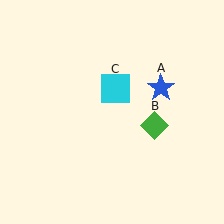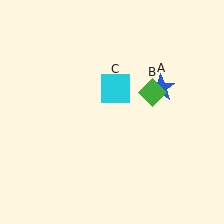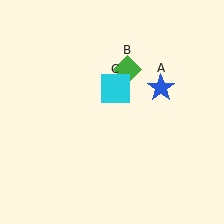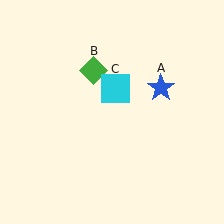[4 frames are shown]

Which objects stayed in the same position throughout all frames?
Blue star (object A) and cyan square (object C) remained stationary.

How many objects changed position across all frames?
1 object changed position: green diamond (object B).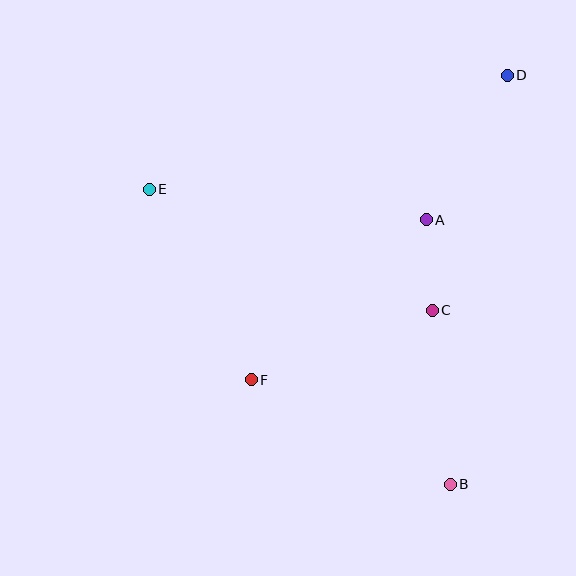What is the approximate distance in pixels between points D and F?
The distance between D and F is approximately 398 pixels.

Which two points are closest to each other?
Points A and C are closest to each other.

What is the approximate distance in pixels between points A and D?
The distance between A and D is approximately 165 pixels.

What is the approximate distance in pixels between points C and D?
The distance between C and D is approximately 246 pixels.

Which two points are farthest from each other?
Points B and E are farthest from each other.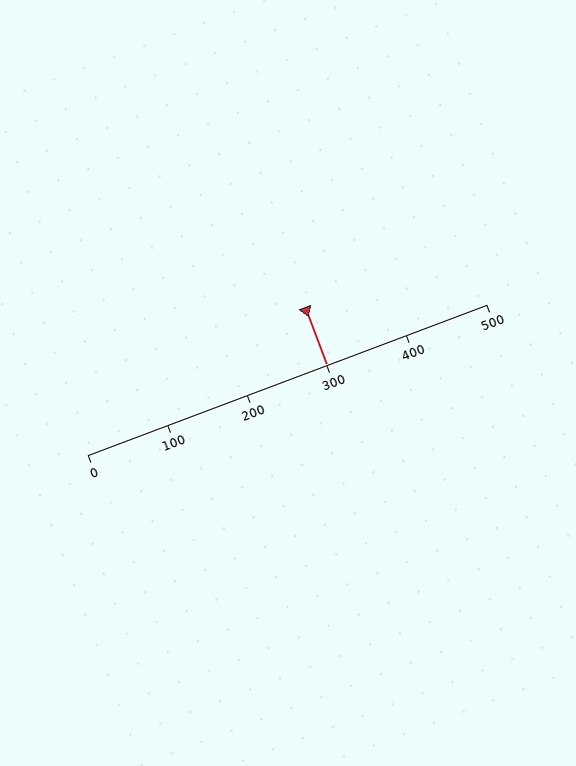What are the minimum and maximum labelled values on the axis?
The axis runs from 0 to 500.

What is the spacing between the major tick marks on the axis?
The major ticks are spaced 100 apart.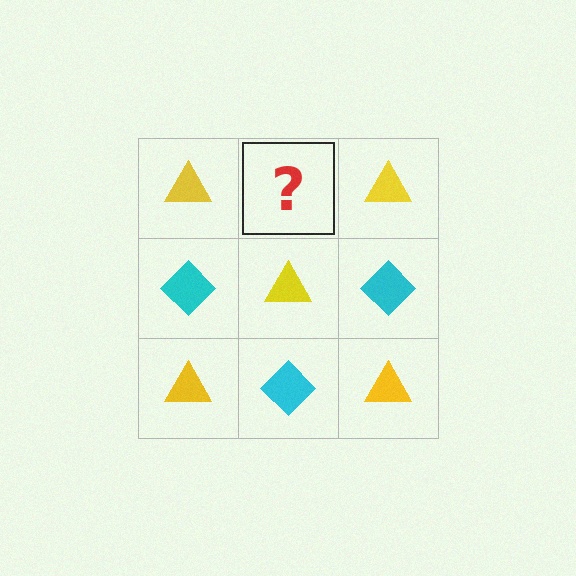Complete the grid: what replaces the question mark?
The question mark should be replaced with a cyan diamond.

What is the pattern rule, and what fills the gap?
The rule is that it alternates yellow triangle and cyan diamond in a checkerboard pattern. The gap should be filled with a cyan diamond.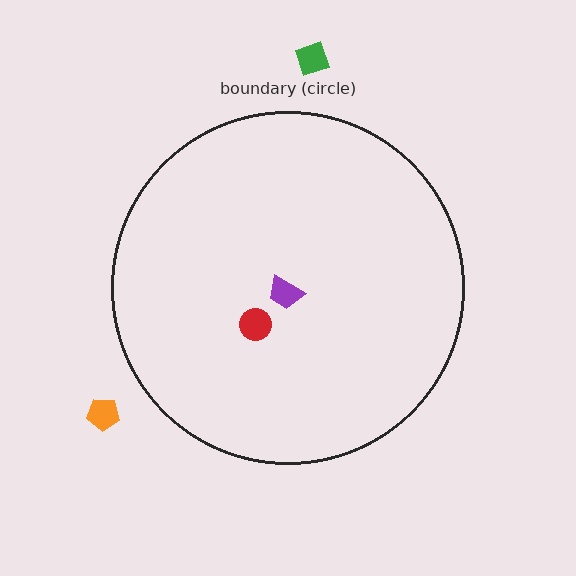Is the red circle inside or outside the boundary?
Inside.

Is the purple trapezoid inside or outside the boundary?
Inside.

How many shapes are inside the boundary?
2 inside, 2 outside.